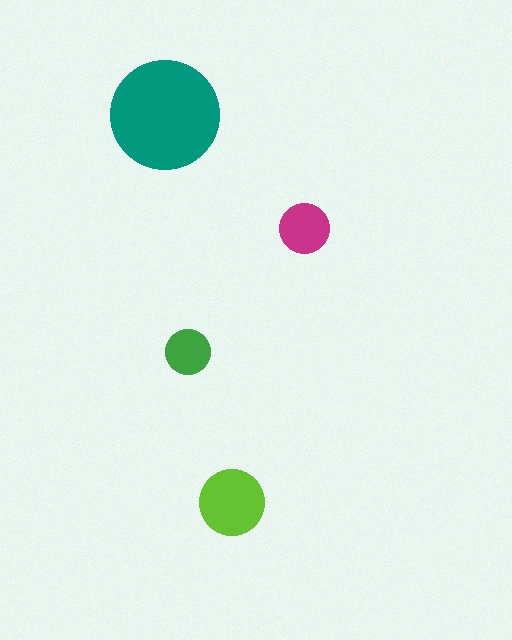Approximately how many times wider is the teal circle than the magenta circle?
About 2 times wider.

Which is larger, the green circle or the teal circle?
The teal one.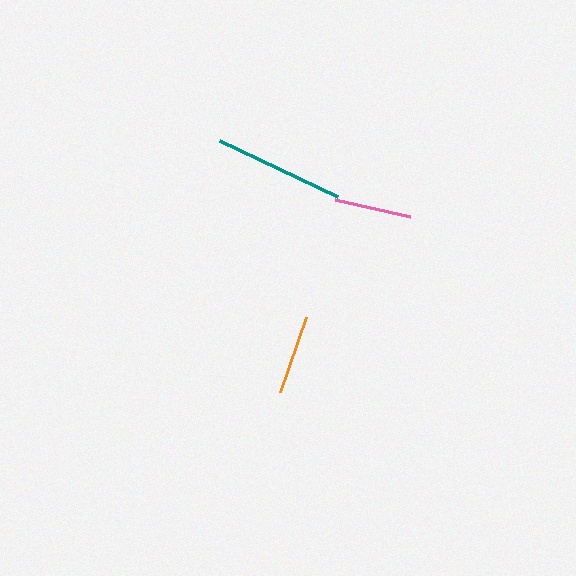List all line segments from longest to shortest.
From longest to shortest: teal, orange, pink.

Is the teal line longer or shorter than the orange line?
The teal line is longer than the orange line.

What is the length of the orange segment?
The orange segment is approximately 79 pixels long.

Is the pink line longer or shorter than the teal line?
The teal line is longer than the pink line.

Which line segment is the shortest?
The pink line is the shortest at approximately 77 pixels.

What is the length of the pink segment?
The pink segment is approximately 77 pixels long.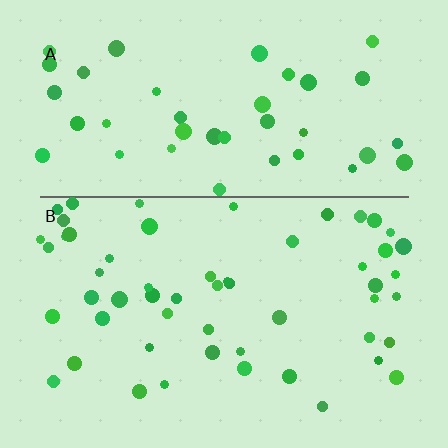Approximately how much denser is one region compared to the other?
Approximately 1.3× — region B over region A.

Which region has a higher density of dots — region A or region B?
B (the bottom).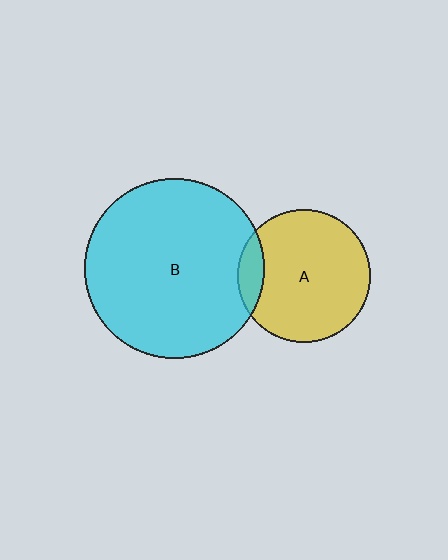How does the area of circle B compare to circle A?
Approximately 1.8 times.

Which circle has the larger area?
Circle B (cyan).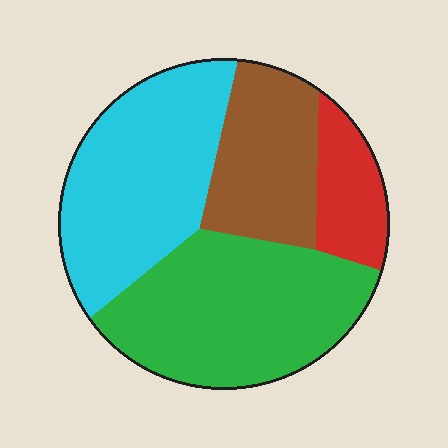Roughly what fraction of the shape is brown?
Brown takes up about one fifth (1/5) of the shape.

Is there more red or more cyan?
Cyan.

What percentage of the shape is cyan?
Cyan takes up about one third (1/3) of the shape.